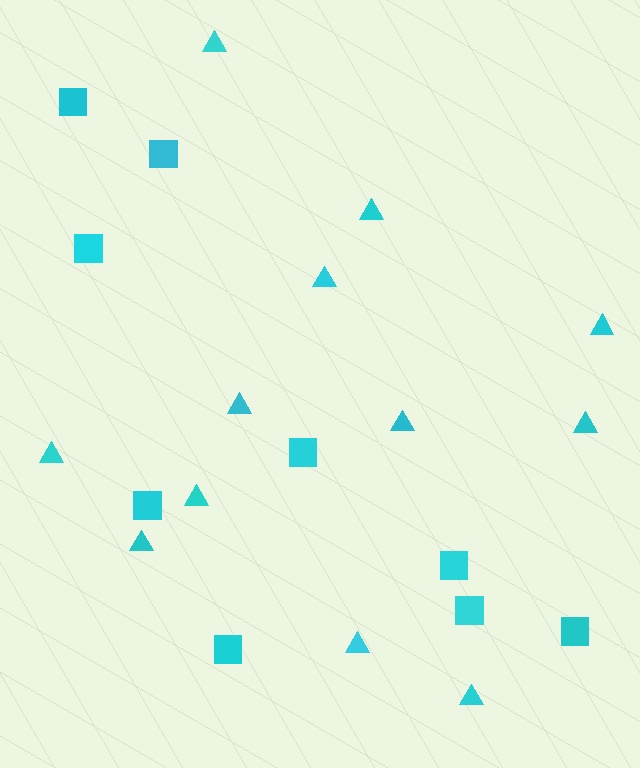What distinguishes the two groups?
There are 2 groups: one group of triangles (12) and one group of squares (9).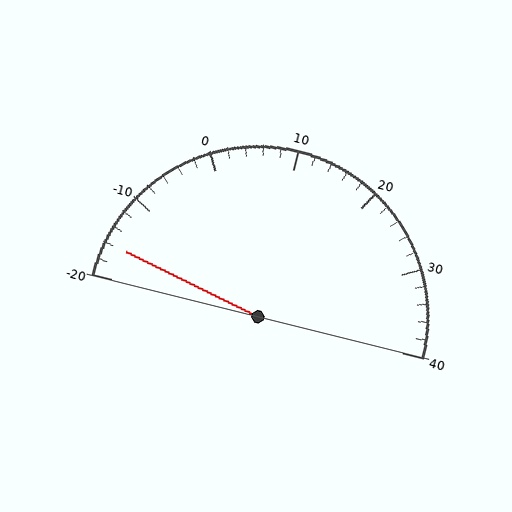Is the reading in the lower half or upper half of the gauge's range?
The reading is in the lower half of the range (-20 to 40).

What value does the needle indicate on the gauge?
The needle indicates approximately -16.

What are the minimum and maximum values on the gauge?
The gauge ranges from -20 to 40.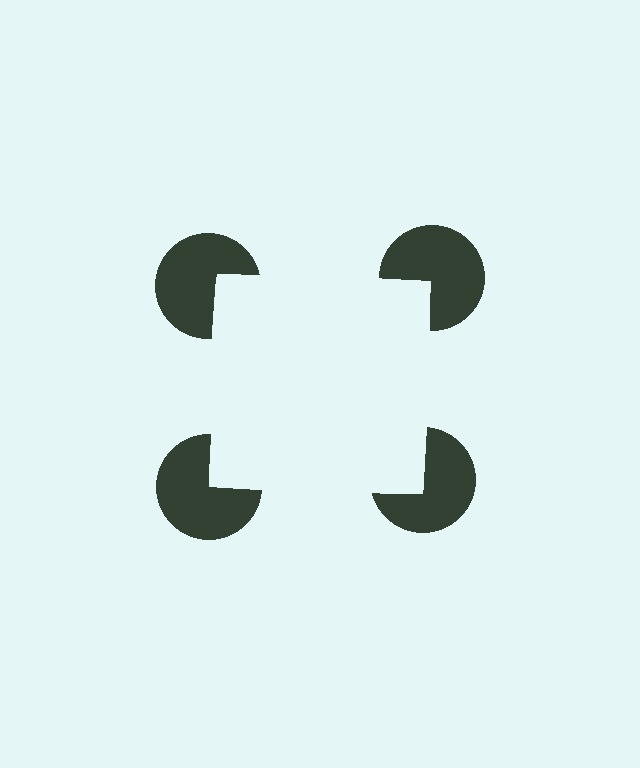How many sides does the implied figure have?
4 sides.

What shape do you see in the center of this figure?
An illusory square — its edges are inferred from the aligned wedge cuts in the pac-man discs, not physically drawn.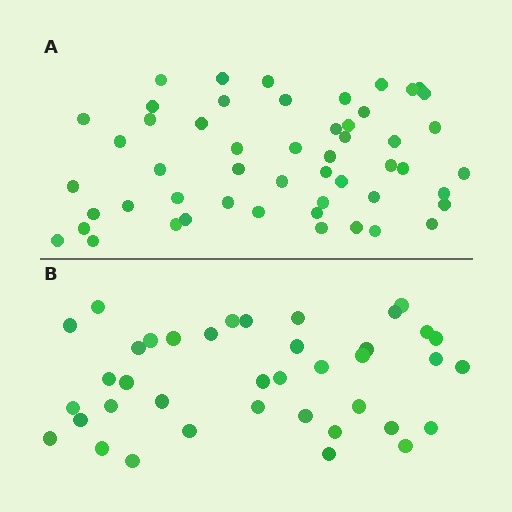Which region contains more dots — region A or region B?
Region A (the top region) has more dots.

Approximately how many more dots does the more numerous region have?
Region A has approximately 15 more dots than region B.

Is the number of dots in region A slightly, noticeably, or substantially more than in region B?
Region A has noticeably more, but not dramatically so. The ratio is roughly 1.3 to 1.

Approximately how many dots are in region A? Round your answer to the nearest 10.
About 50 dots. (The exact count is 52, which rounds to 50.)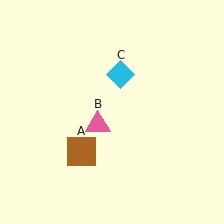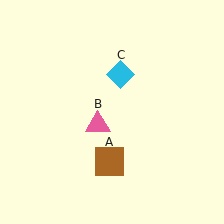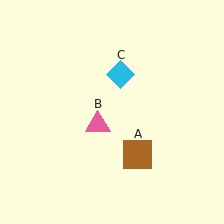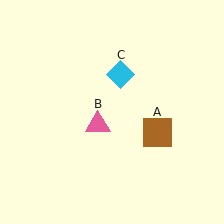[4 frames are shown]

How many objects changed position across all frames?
1 object changed position: brown square (object A).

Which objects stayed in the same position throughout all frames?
Pink triangle (object B) and cyan diamond (object C) remained stationary.